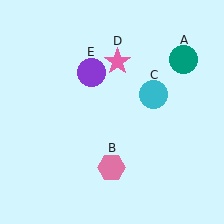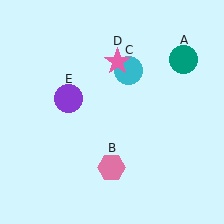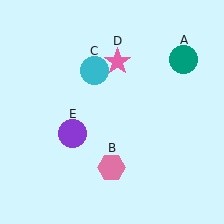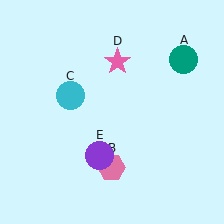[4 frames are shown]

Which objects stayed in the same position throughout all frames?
Teal circle (object A) and pink hexagon (object B) and pink star (object D) remained stationary.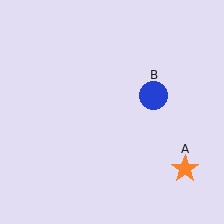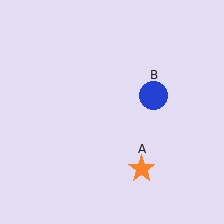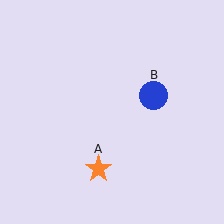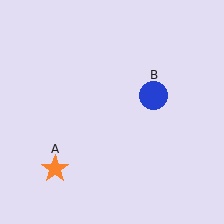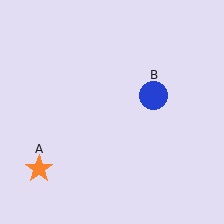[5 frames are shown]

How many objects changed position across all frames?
1 object changed position: orange star (object A).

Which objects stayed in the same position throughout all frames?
Blue circle (object B) remained stationary.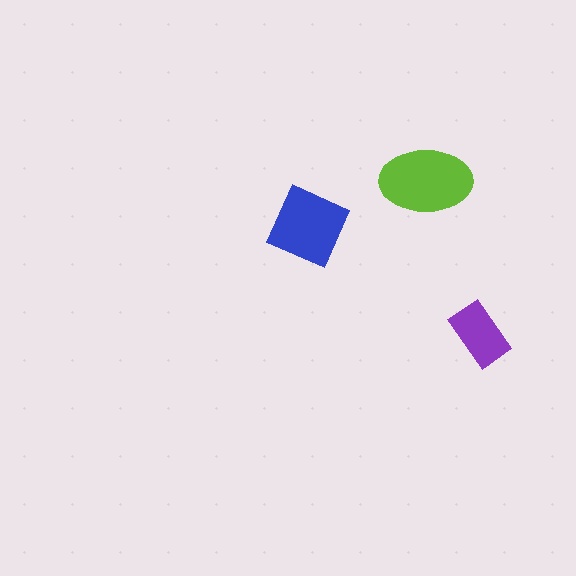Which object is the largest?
The lime ellipse.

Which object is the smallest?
The purple rectangle.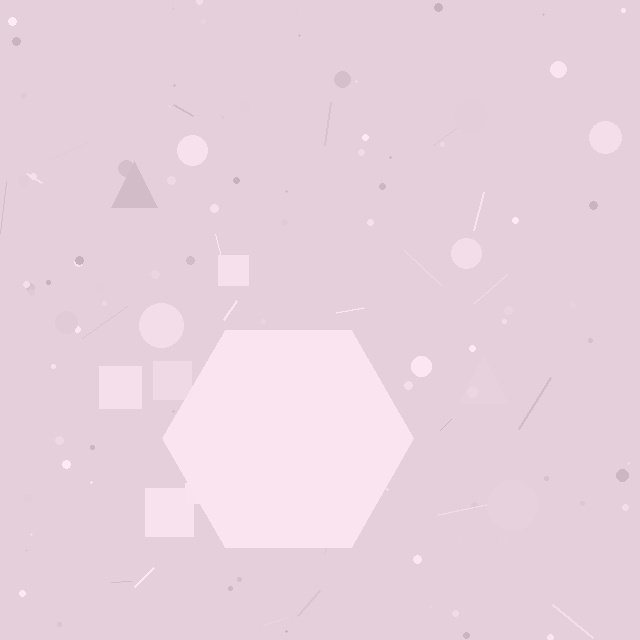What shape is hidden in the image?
A hexagon is hidden in the image.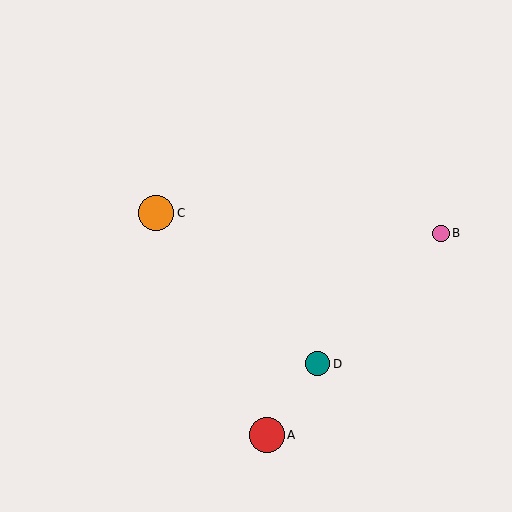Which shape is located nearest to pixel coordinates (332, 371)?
The teal circle (labeled D) at (318, 364) is nearest to that location.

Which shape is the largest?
The orange circle (labeled C) is the largest.